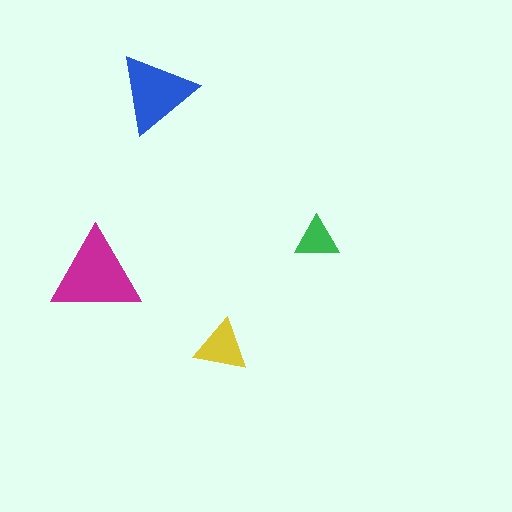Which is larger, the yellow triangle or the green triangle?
The yellow one.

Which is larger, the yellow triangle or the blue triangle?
The blue one.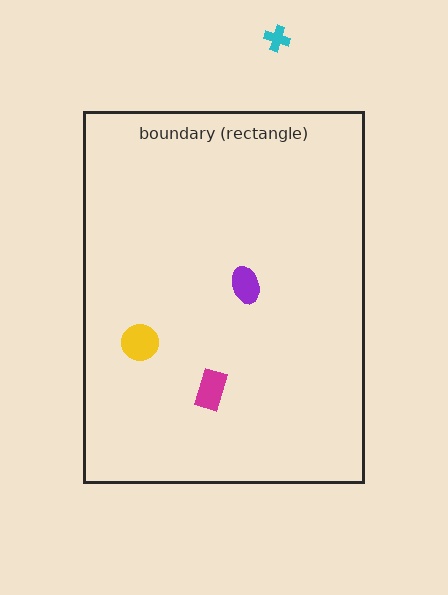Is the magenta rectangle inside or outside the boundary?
Inside.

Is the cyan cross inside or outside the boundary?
Outside.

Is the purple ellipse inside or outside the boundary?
Inside.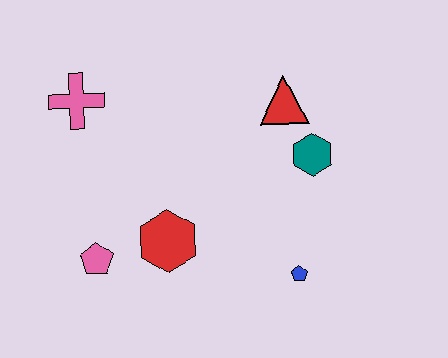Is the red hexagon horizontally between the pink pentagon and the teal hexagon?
Yes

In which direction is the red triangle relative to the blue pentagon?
The red triangle is above the blue pentagon.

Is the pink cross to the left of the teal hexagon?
Yes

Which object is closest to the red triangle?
The teal hexagon is closest to the red triangle.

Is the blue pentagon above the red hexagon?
No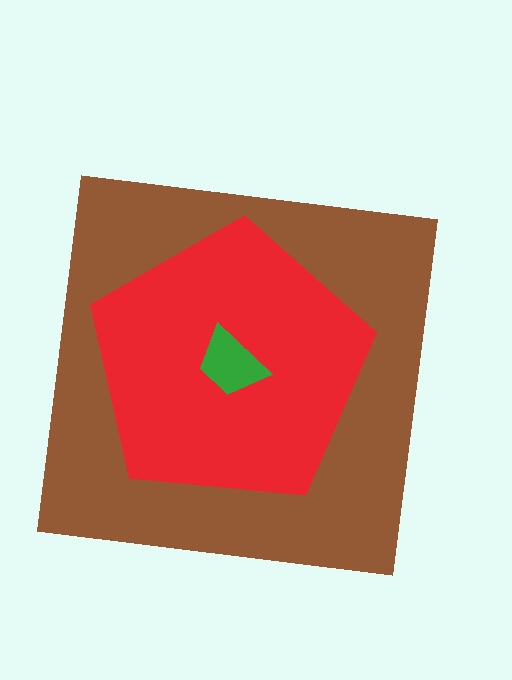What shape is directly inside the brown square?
The red pentagon.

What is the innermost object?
The green trapezoid.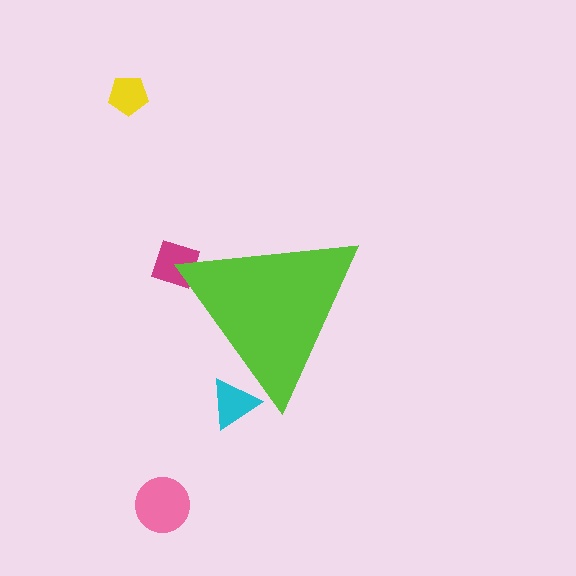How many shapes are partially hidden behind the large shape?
2 shapes are partially hidden.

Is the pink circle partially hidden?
No, the pink circle is fully visible.